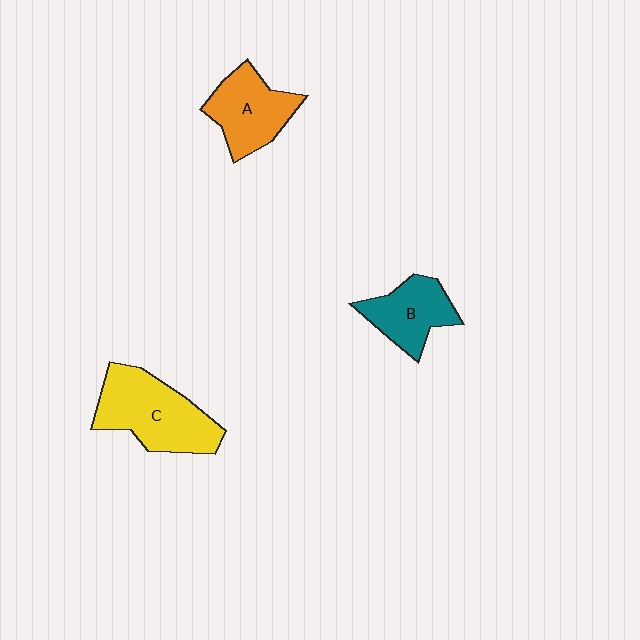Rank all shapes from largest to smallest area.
From largest to smallest: C (yellow), A (orange), B (teal).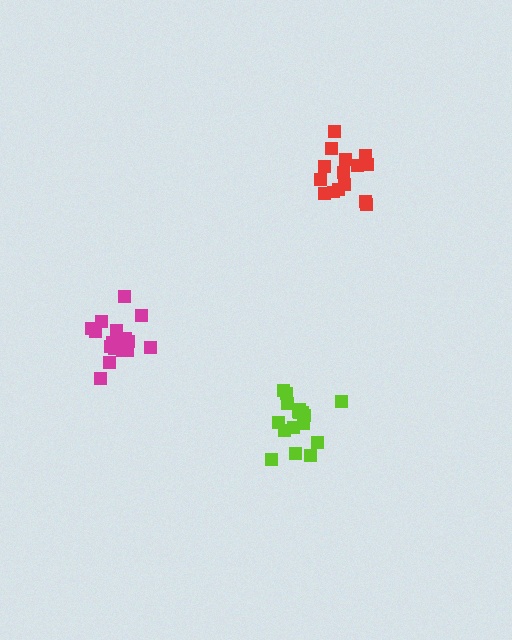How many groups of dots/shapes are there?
There are 3 groups.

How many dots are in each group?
Group 1: 17 dots, Group 2: 15 dots, Group 3: 17 dots (49 total).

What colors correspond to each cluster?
The clusters are colored: magenta, red, lime.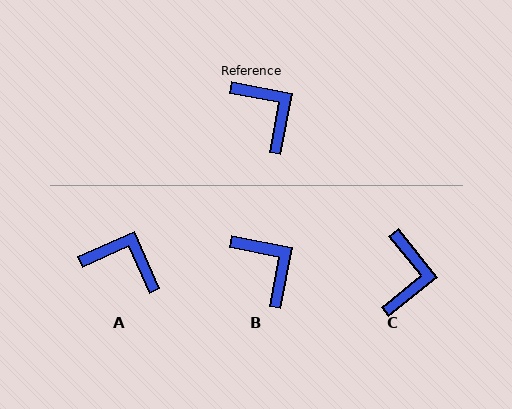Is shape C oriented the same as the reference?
No, it is off by about 40 degrees.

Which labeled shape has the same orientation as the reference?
B.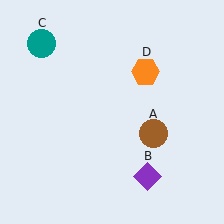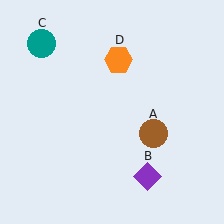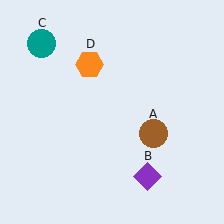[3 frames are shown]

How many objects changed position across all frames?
1 object changed position: orange hexagon (object D).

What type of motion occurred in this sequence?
The orange hexagon (object D) rotated counterclockwise around the center of the scene.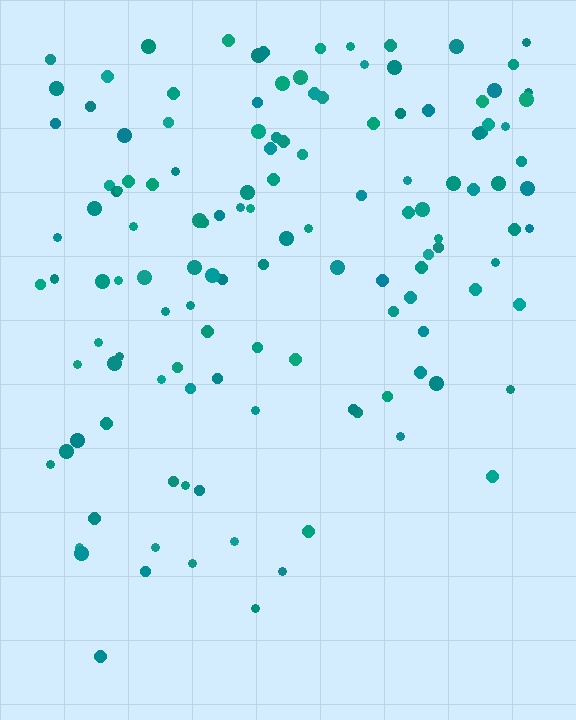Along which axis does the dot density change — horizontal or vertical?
Vertical.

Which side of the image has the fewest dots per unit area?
The bottom.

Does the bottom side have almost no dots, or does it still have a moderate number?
Still a moderate number, just noticeably fewer than the top.